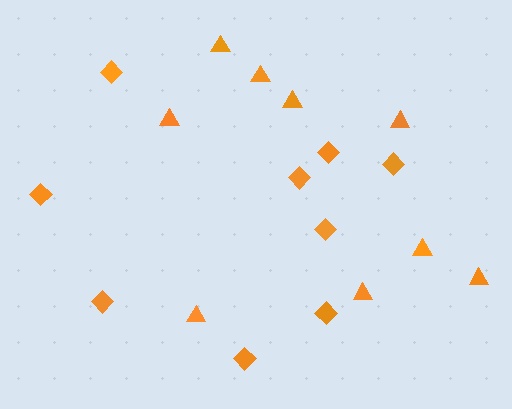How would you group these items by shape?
There are 2 groups: one group of diamonds (9) and one group of triangles (9).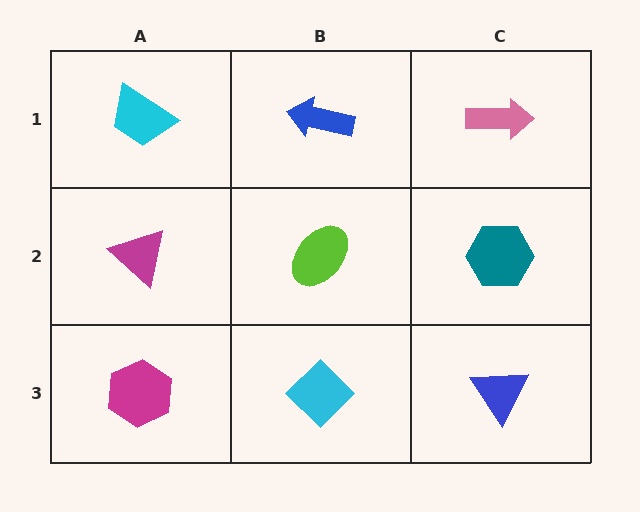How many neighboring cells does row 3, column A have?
2.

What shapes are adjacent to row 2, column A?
A cyan trapezoid (row 1, column A), a magenta hexagon (row 3, column A), a lime ellipse (row 2, column B).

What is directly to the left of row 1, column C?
A blue arrow.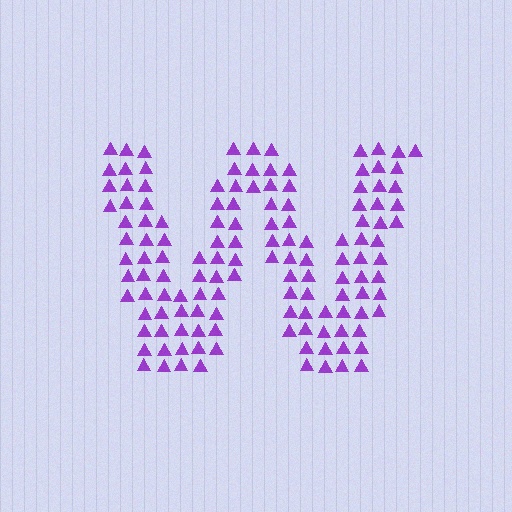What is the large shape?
The large shape is the letter W.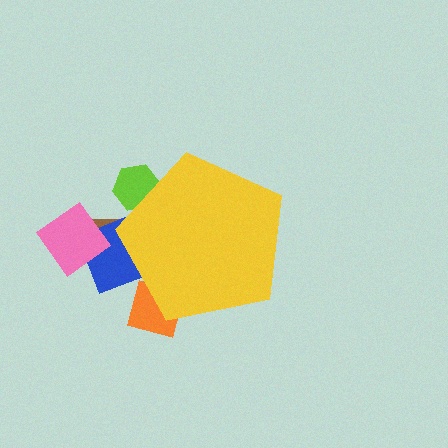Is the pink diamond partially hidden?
No, the pink diamond is fully visible.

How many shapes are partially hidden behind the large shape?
5 shapes are partially hidden.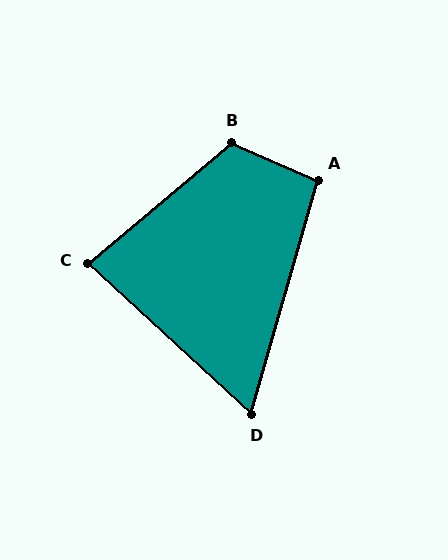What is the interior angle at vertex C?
Approximately 83 degrees (acute).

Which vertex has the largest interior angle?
B, at approximately 117 degrees.